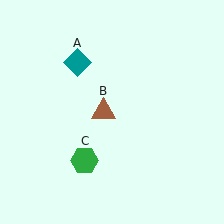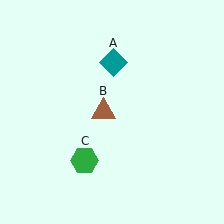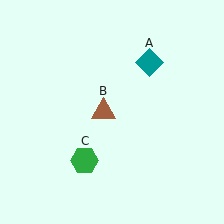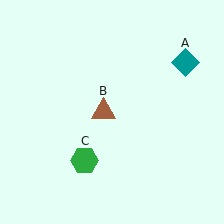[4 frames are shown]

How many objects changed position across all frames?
1 object changed position: teal diamond (object A).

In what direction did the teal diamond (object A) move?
The teal diamond (object A) moved right.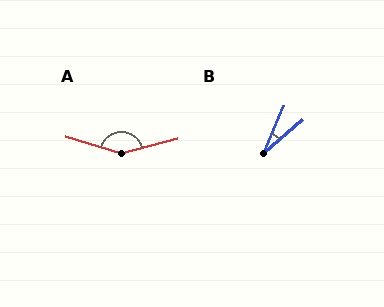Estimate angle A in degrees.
Approximately 148 degrees.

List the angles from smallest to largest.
B (27°), A (148°).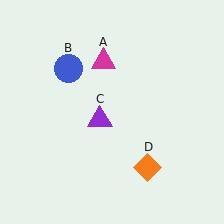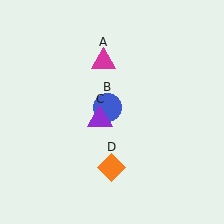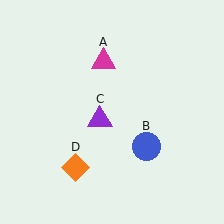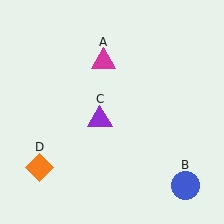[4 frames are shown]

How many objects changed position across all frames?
2 objects changed position: blue circle (object B), orange diamond (object D).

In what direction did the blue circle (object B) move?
The blue circle (object B) moved down and to the right.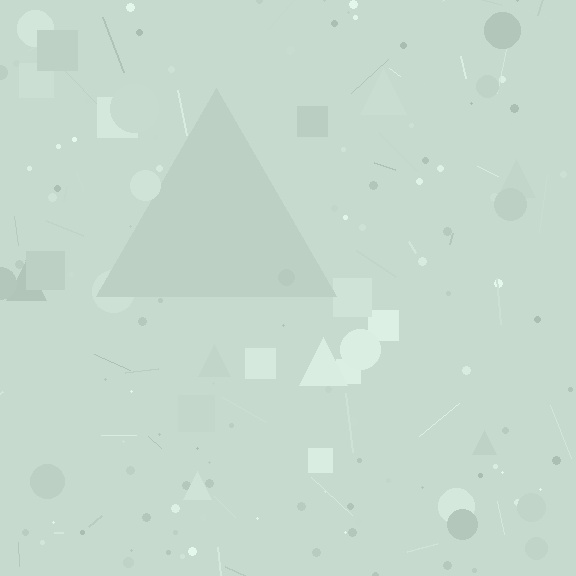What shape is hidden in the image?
A triangle is hidden in the image.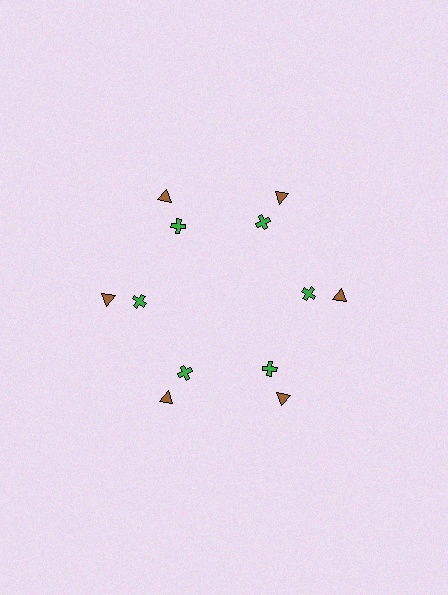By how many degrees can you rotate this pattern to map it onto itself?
The pattern maps onto itself every 60 degrees of rotation.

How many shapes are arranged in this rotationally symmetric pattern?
There are 12 shapes, arranged in 6 groups of 2.